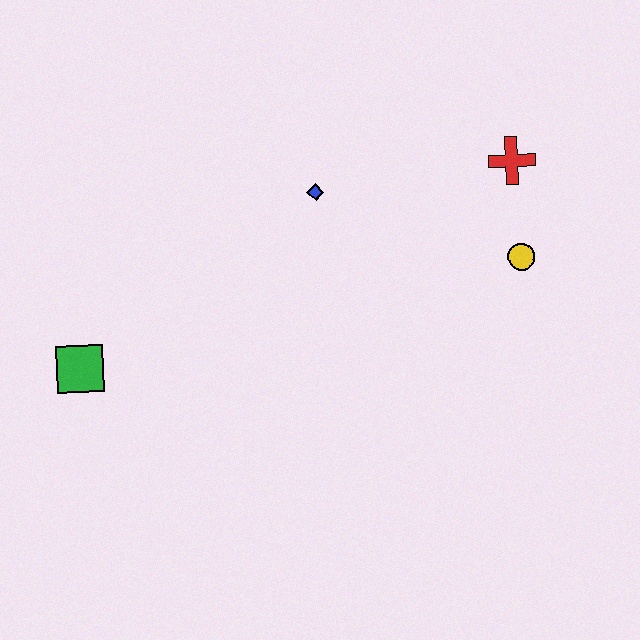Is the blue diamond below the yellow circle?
No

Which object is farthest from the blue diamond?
The green square is farthest from the blue diamond.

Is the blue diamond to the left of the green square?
No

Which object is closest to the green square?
The blue diamond is closest to the green square.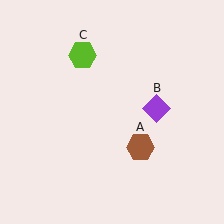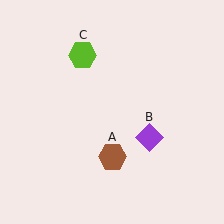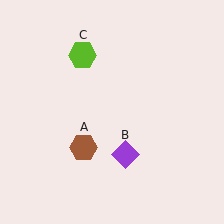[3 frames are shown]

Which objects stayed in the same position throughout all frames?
Lime hexagon (object C) remained stationary.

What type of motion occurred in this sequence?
The brown hexagon (object A), purple diamond (object B) rotated clockwise around the center of the scene.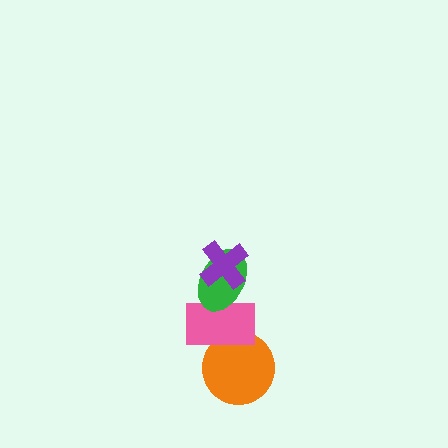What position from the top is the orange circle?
The orange circle is 4th from the top.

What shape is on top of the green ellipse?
The purple cross is on top of the green ellipse.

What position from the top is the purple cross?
The purple cross is 1st from the top.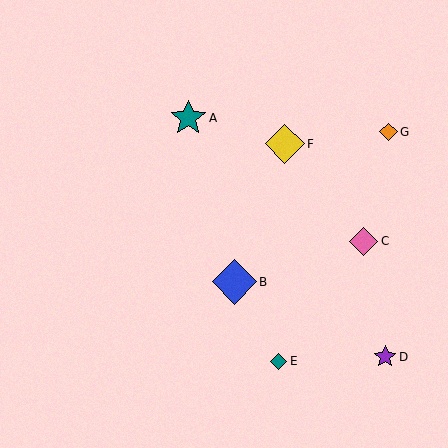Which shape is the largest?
The blue diamond (labeled B) is the largest.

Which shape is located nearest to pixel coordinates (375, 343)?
The purple star (labeled D) at (385, 357) is nearest to that location.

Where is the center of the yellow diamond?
The center of the yellow diamond is at (285, 144).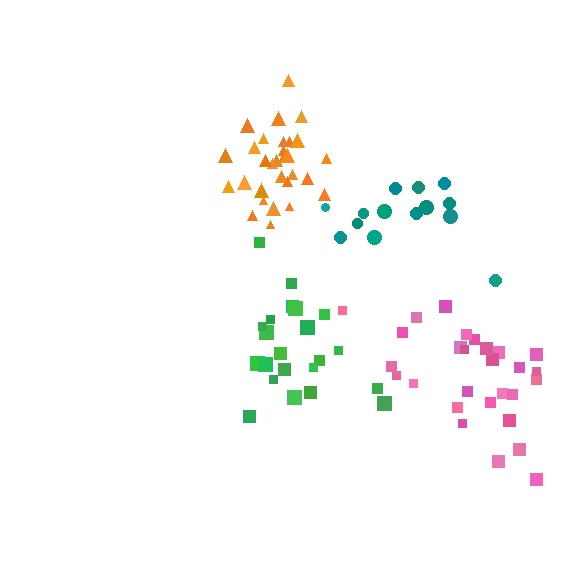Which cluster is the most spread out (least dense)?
Teal.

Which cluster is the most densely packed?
Orange.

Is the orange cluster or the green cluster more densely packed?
Orange.